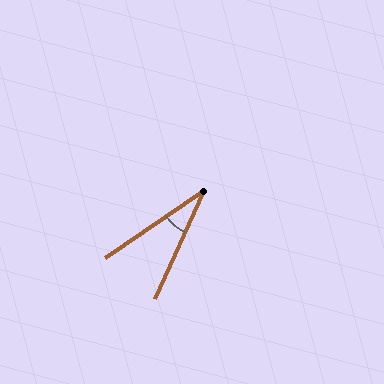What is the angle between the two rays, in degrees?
Approximately 31 degrees.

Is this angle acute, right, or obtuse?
It is acute.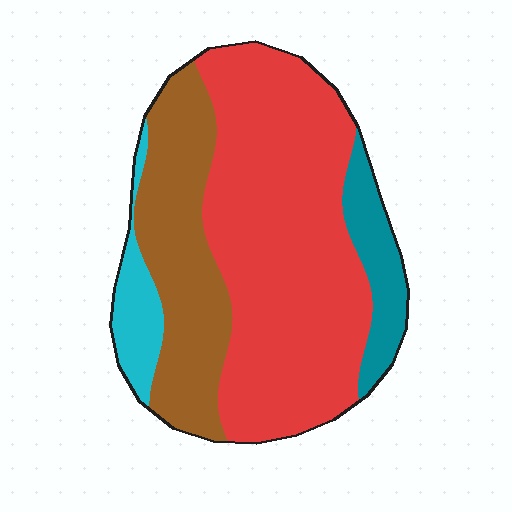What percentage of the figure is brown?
Brown covers around 25% of the figure.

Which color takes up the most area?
Red, at roughly 55%.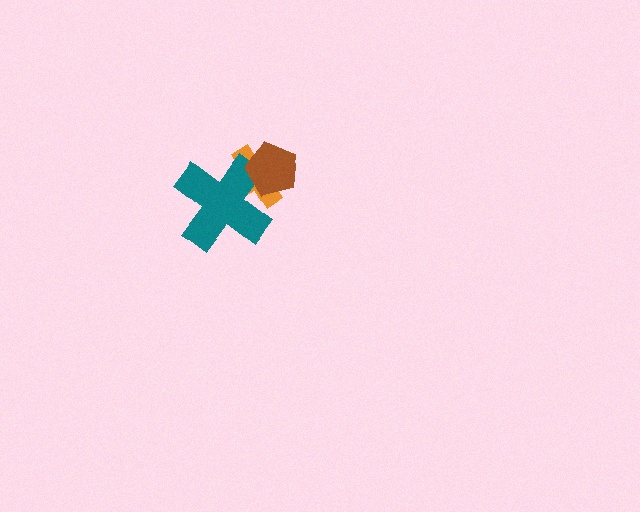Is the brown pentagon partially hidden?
No, no other shape covers it.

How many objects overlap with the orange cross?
2 objects overlap with the orange cross.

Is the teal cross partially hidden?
Yes, it is partially covered by another shape.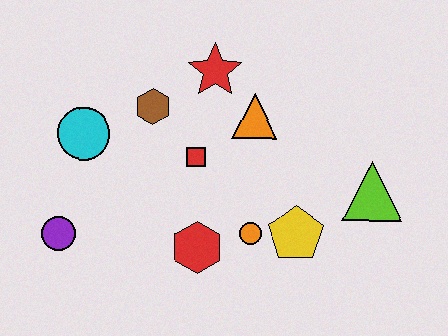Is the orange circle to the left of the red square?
No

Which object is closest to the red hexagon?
The orange circle is closest to the red hexagon.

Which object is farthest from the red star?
The purple circle is farthest from the red star.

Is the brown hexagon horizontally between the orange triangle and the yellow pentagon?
No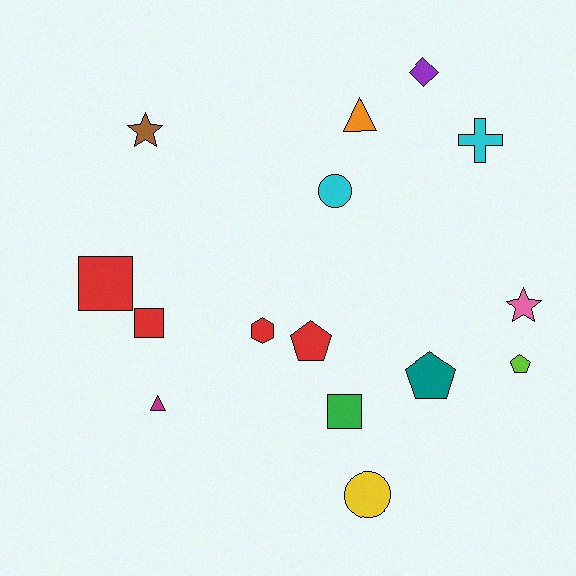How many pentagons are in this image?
There are 3 pentagons.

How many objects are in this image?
There are 15 objects.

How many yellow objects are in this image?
There is 1 yellow object.